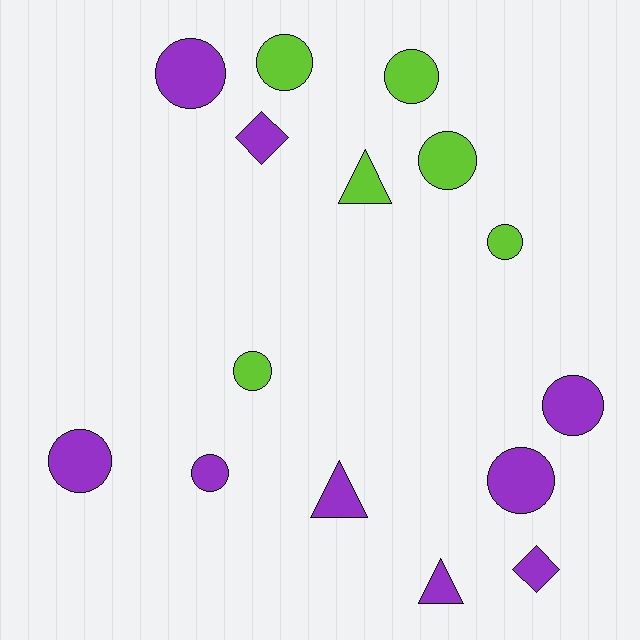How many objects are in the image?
There are 15 objects.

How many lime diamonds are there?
There are no lime diamonds.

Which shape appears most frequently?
Circle, with 10 objects.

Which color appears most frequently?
Purple, with 9 objects.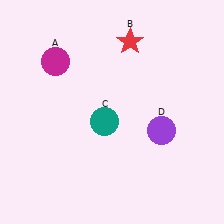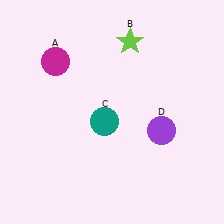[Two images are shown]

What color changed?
The star (B) changed from red in Image 1 to lime in Image 2.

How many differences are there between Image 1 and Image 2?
There is 1 difference between the two images.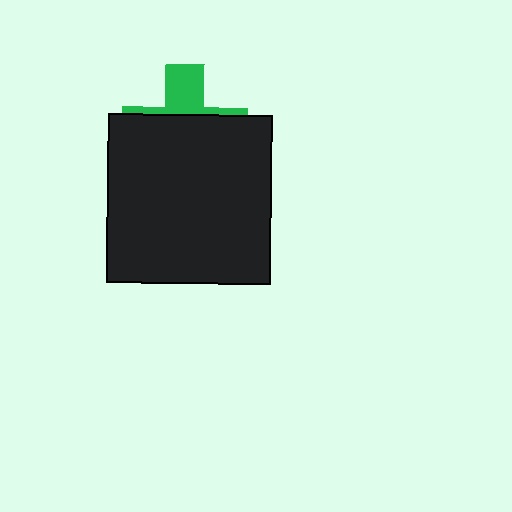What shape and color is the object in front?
The object in front is a black rectangle.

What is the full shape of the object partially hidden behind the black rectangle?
The partially hidden object is a green cross.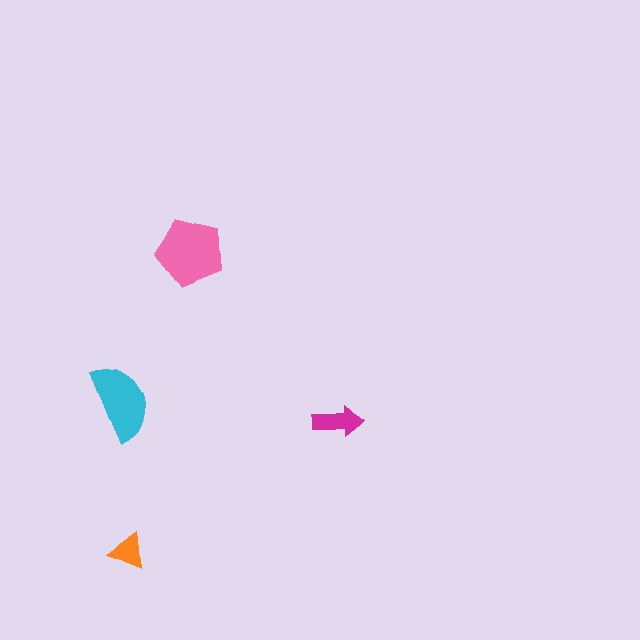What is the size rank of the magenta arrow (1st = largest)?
3rd.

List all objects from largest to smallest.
The pink pentagon, the cyan semicircle, the magenta arrow, the orange triangle.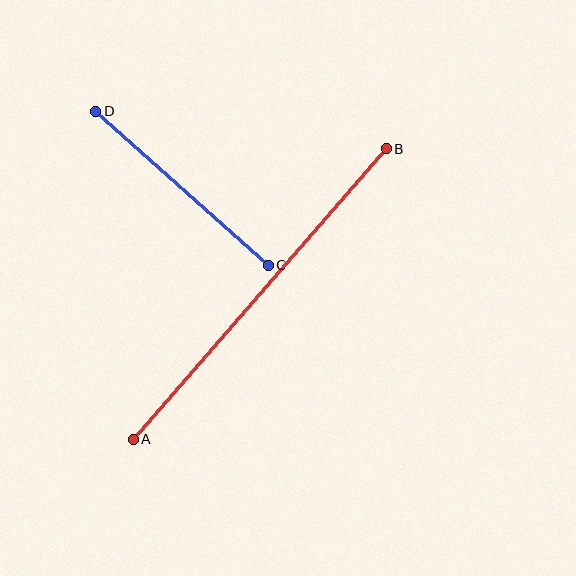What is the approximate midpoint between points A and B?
The midpoint is at approximately (260, 294) pixels.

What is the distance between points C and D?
The distance is approximately 231 pixels.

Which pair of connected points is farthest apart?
Points A and B are farthest apart.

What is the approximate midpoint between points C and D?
The midpoint is at approximately (182, 188) pixels.